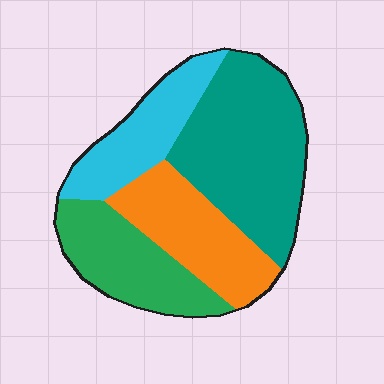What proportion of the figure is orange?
Orange covers roughly 20% of the figure.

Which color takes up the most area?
Teal, at roughly 35%.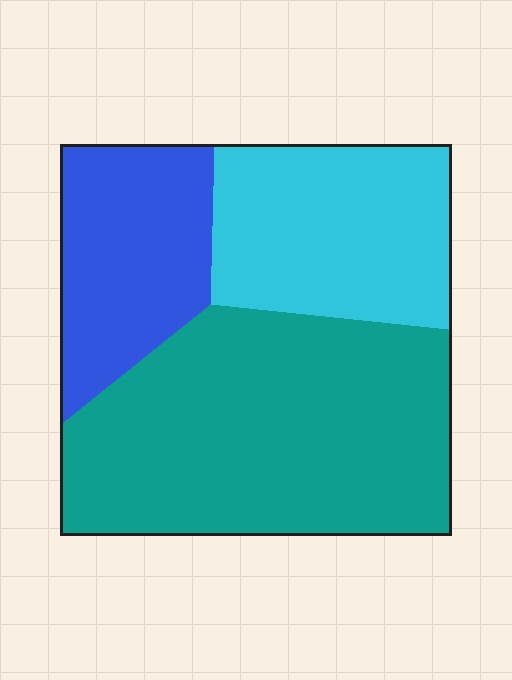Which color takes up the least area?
Blue, at roughly 20%.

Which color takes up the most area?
Teal, at roughly 50%.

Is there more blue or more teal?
Teal.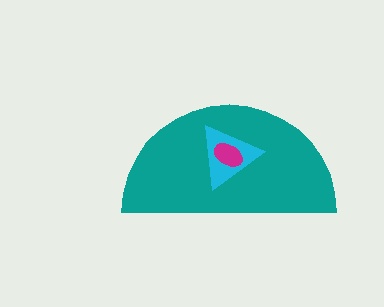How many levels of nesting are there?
3.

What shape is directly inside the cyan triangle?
The magenta ellipse.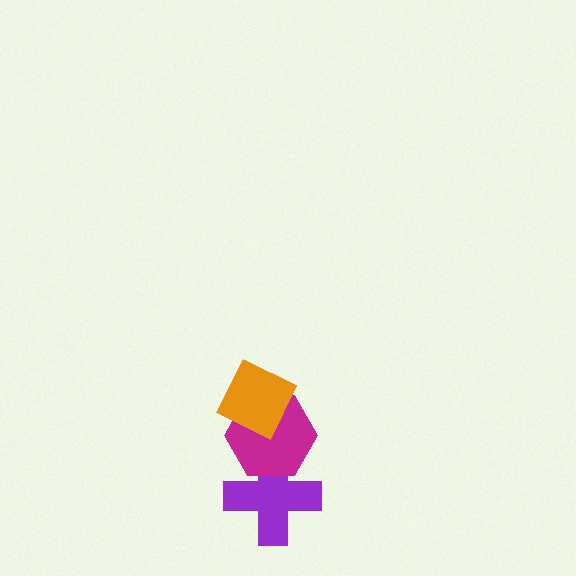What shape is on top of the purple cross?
The magenta hexagon is on top of the purple cross.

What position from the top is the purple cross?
The purple cross is 3rd from the top.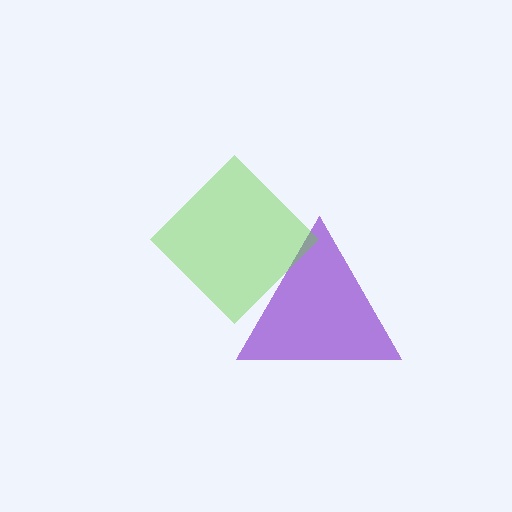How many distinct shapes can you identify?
There are 2 distinct shapes: a purple triangle, a lime diamond.